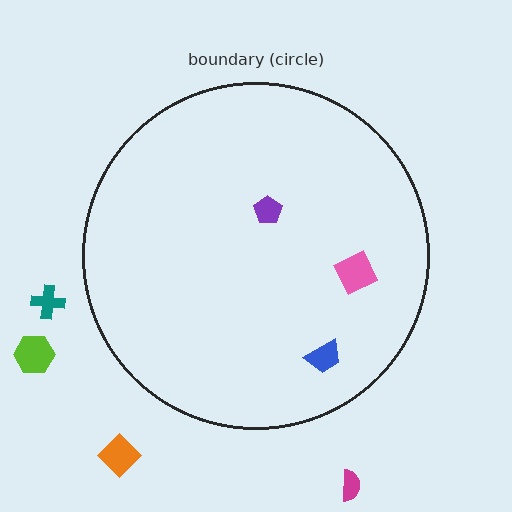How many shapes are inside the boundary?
3 inside, 4 outside.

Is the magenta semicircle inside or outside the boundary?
Outside.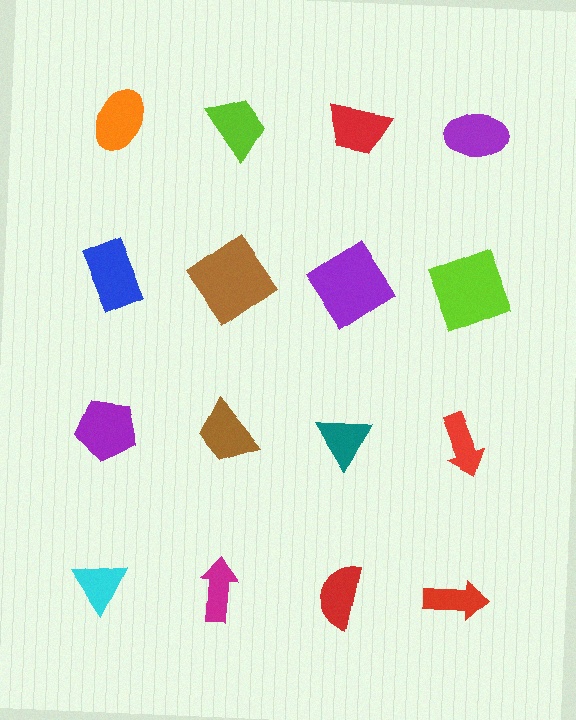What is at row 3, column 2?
A brown trapezoid.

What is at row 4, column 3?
A red semicircle.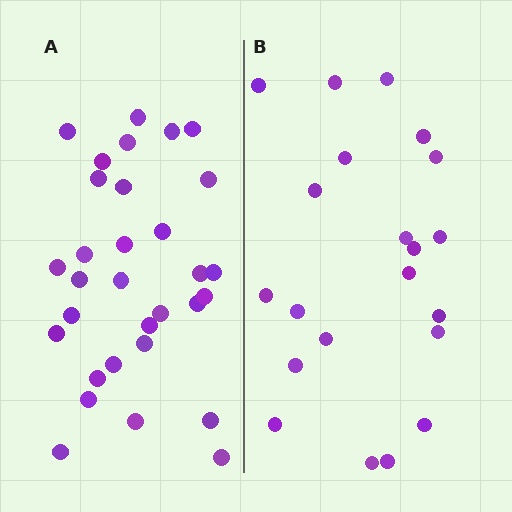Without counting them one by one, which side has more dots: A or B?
Region A (the left region) has more dots.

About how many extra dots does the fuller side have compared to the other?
Region A has roughly 10 or so more dots than region B.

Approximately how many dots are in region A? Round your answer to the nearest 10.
About 30 dots. (The exact count is 31, which rounds to 30.)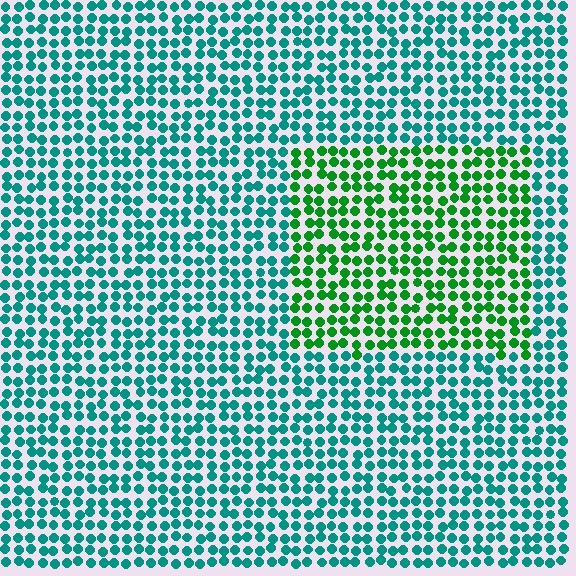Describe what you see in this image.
The image is filled with small teal elements in a uniform arrangement. A rectangle-shaped region is visible where the elements are tinted to a slightly different hue, forming a subtle color boundary.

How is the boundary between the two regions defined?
The boundary is defined purely by a slight shift in hue (about 44 degrees). Spacing, size, and orientation are identical on both sides.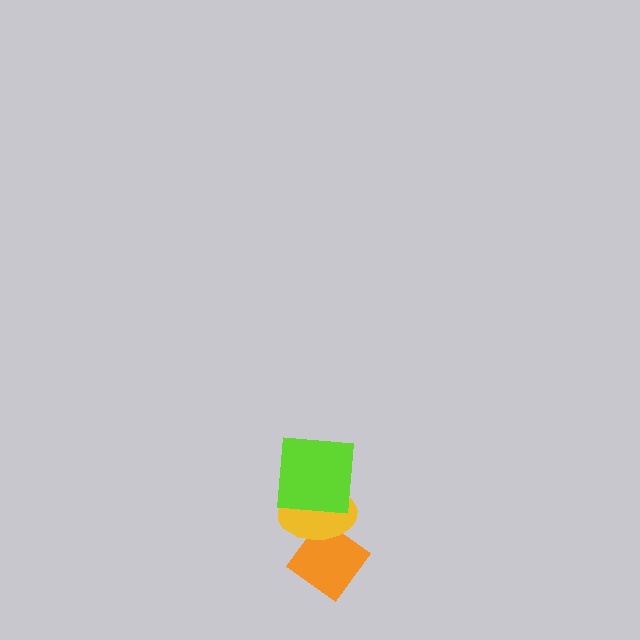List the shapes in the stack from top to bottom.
From top to bottom: the lime square, the yellow ellipse, the orange diamond.